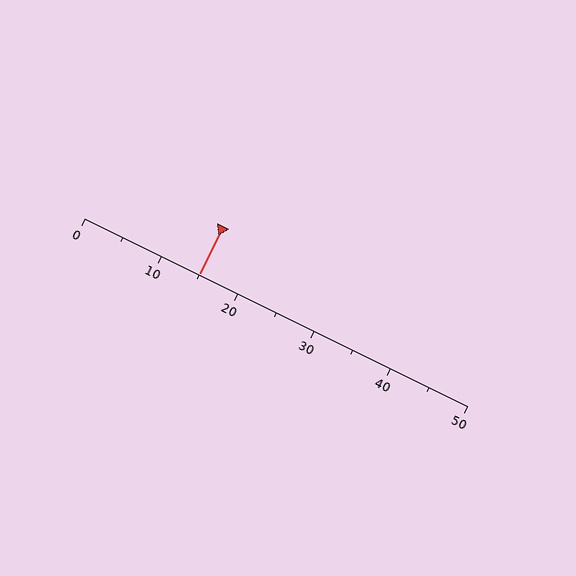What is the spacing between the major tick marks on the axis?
The major ticks are spaced 10 apart.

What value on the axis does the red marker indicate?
The marker indicates approximately 15.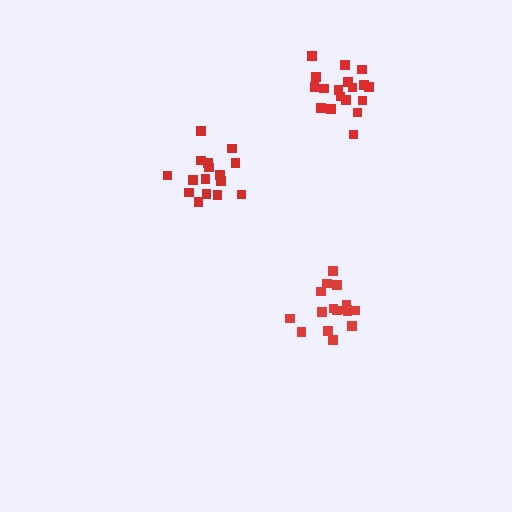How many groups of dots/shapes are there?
There are 3 groups.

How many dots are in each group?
Group 1: 16 dots, Group 2: 16 dots, Group 3: 18 dots (50 total).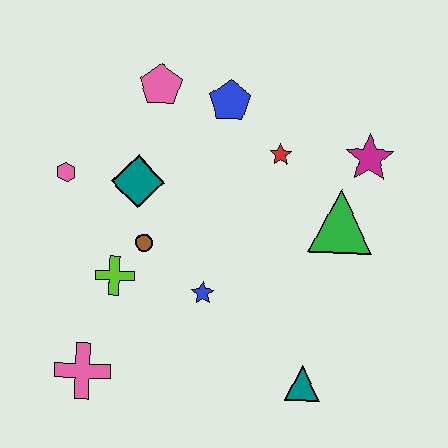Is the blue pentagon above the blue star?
Yes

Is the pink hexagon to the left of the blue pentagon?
Yes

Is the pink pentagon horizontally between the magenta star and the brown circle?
Yes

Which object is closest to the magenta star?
The green triangle is closest to the magenta star.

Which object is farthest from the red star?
The pink cross is farthest from the red star.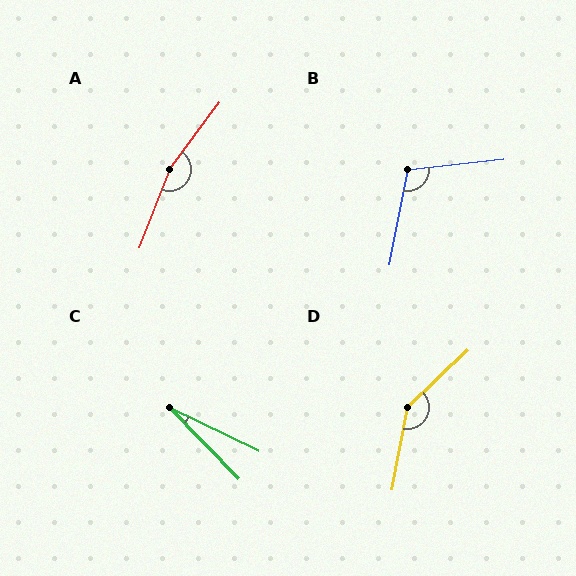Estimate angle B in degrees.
Approximately 107 degrees.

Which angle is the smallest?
C, at approximately 20 degrees.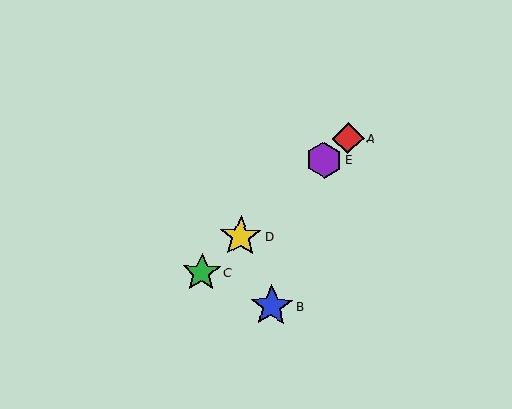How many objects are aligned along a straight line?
4 objects (A, C, D, E) are aligned along a straight line.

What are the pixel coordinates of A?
Object A is at (348, 138).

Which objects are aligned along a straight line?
Objects A, C, D, E are aligned along a straight line.